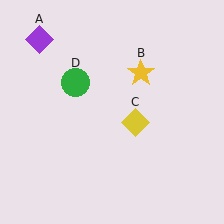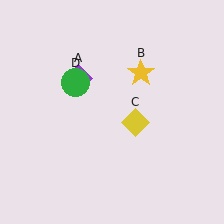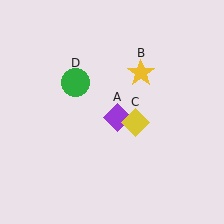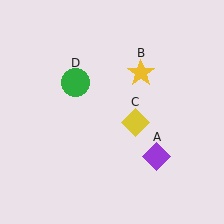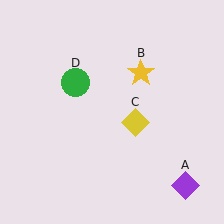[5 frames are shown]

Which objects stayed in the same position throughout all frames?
Yellow star (object B) and yellow diamond (object C) and green circle (object D) remained stationary.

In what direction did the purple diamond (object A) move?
The purple diamond (object A) moved down and to the right.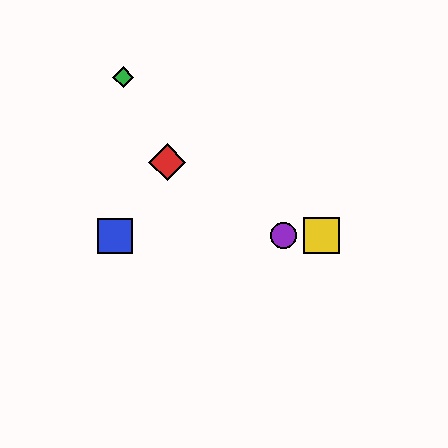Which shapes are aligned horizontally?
The blue square, the yellow square, the purple circle are aligned horizontally.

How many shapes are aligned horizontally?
3 shapes (the blue square, the yellow square, the purple circle) are aligned horizontally.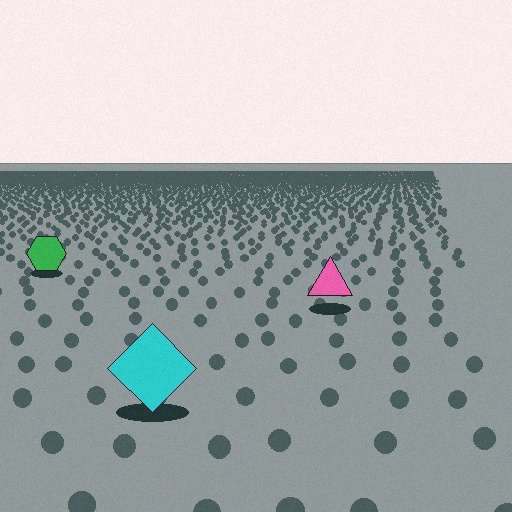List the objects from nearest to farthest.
From nearest to farthest: the cyan diamond, the pink triangle, the green hexagon.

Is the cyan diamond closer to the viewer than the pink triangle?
Yes. The cyan diamond is closer — you can tell from the texture gradient: the ground texture is coarser near it.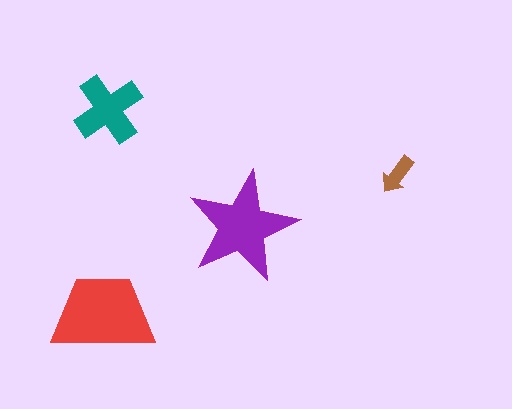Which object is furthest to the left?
The red trapezoid is leftmost.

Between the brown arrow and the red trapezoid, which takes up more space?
The red trapezoid.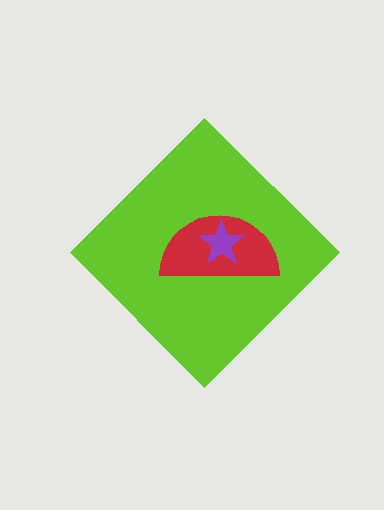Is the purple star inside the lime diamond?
Yes.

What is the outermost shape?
The lime diamond.